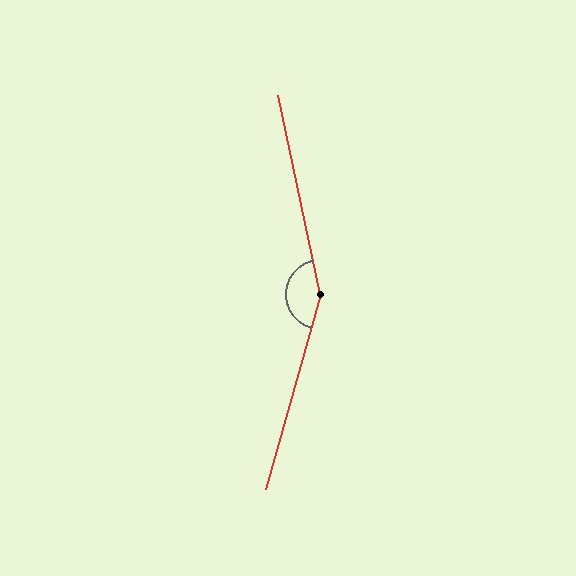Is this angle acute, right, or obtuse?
It is obtuse.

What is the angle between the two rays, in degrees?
Approximately 153 degrees.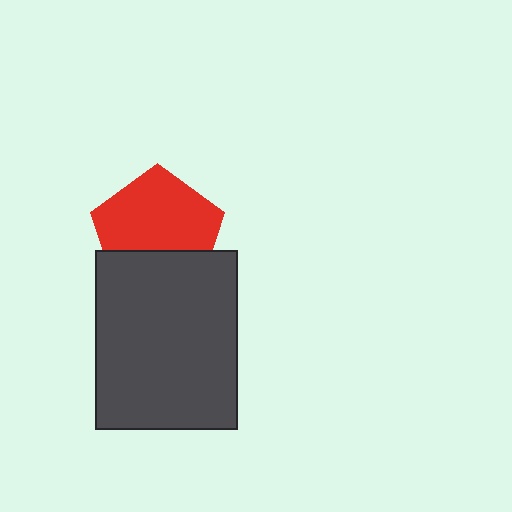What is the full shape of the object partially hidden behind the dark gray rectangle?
The partially hidden object is a red pentagon.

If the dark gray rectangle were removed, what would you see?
You would see the complete red pentagon.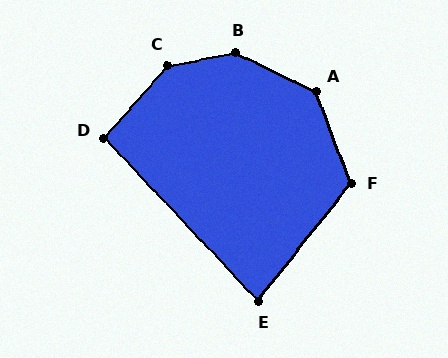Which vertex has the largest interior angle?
B, at approximately 143 degrees.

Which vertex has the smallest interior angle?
E, at approximately 82 degrees.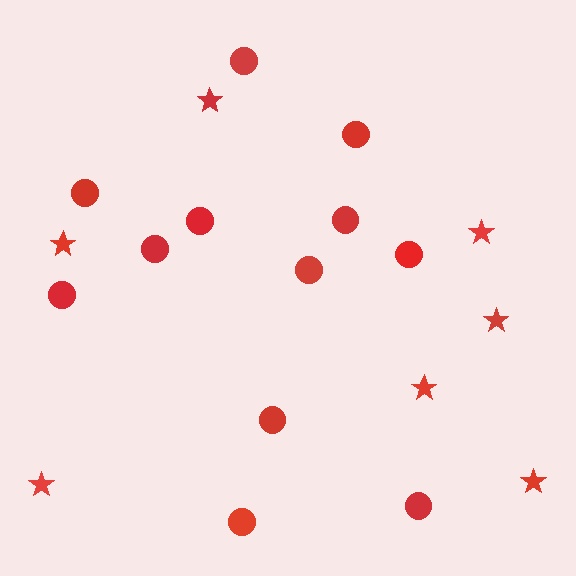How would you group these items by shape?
There are 2 groups: one group of circles (12) and one group of stars (7).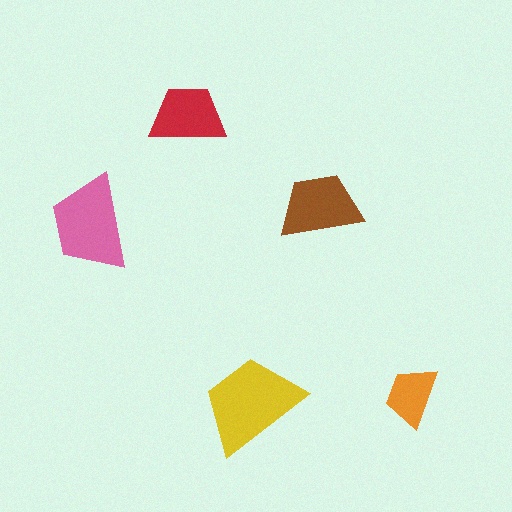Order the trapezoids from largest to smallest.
the yellow one, the pink one, the brown one, the red one, the orange one.